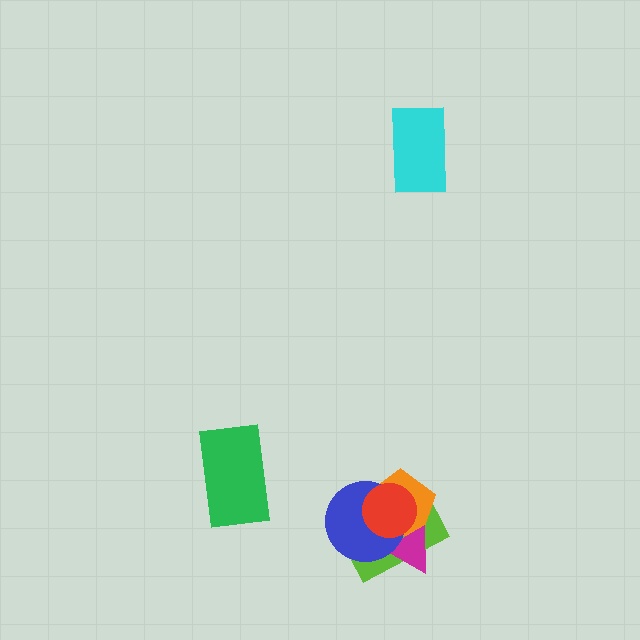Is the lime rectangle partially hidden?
Yes, it is partially covered by another shape.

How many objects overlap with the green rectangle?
0 objects overlap with the green rectangle.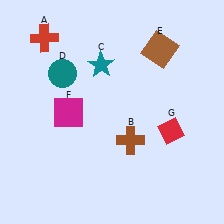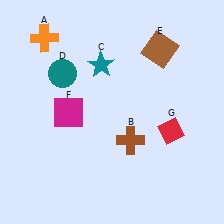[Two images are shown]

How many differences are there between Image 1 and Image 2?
There is 1 difference between the two images.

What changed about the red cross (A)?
In Image 1, A is red. In Image 2, it changed to orange.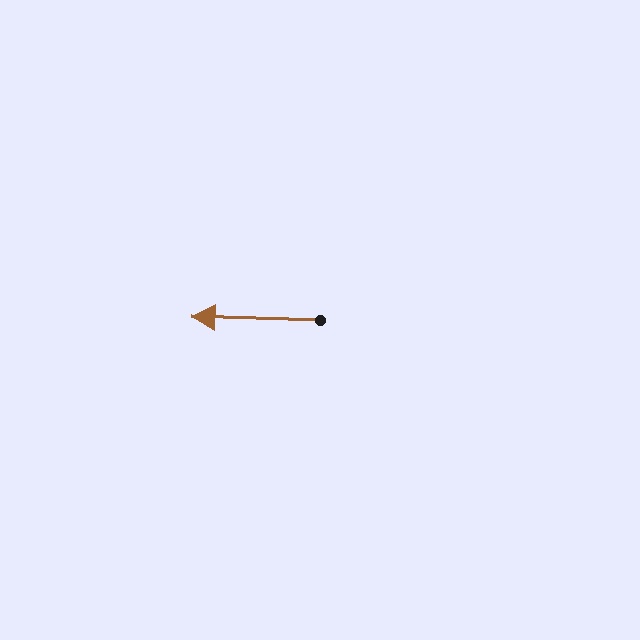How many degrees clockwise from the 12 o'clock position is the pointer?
Approximately 271 degrees.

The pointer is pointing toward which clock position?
Roughly 9 o'clock.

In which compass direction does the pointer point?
West.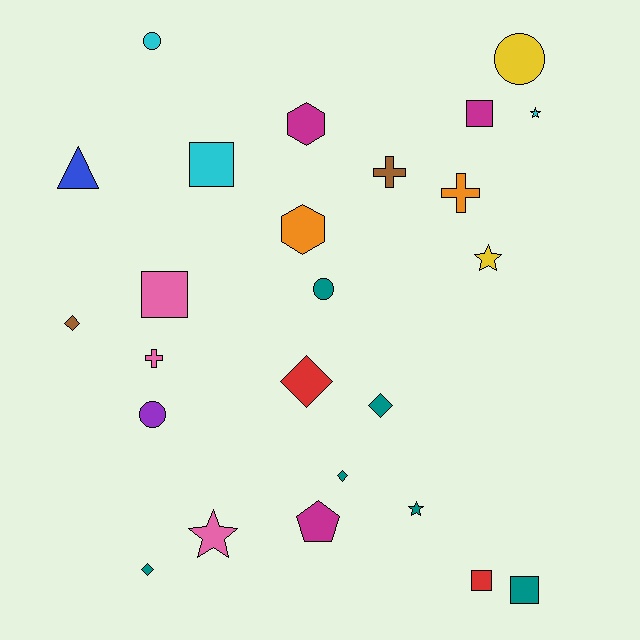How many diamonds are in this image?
There are 5 diamonds.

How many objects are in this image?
There are 25 objects.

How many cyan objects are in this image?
There are 3 cyan objects.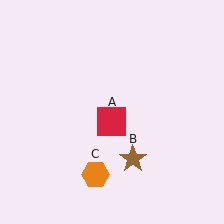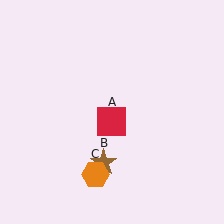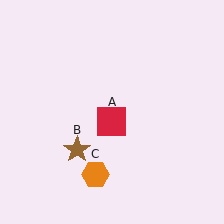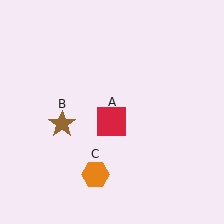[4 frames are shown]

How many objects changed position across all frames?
1 object changed position: brown star (object B).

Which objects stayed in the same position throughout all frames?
Red square (object A) and orange hexagon (object C) remained stationary.